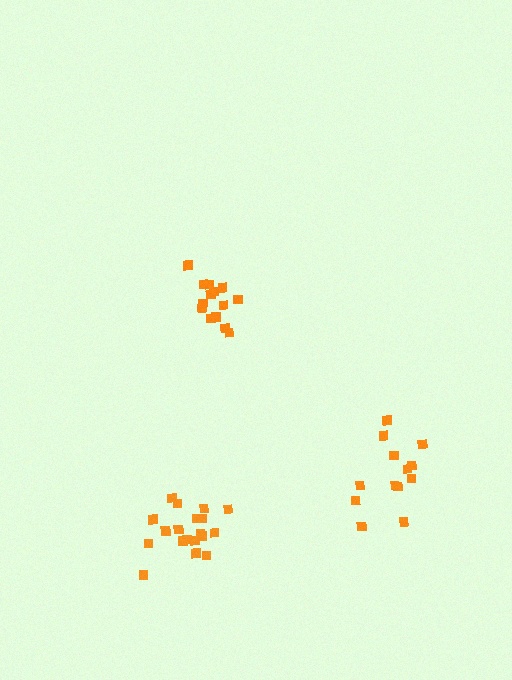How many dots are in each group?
Group 1: 19 dots, Group 2: 13 dots, Group 3: 14 dots (46 total).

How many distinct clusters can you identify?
There are 3 distinct clusters.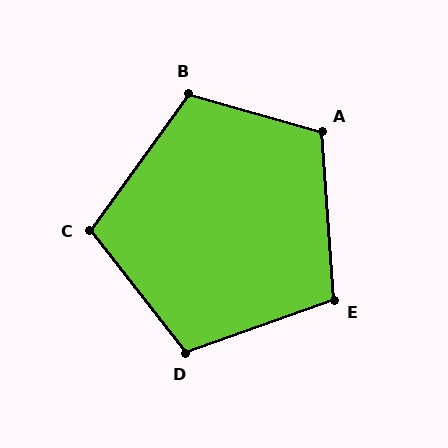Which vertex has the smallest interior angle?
E, at approximately 105 degrees.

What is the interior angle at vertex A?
Approximately 110 degrees (obtuse).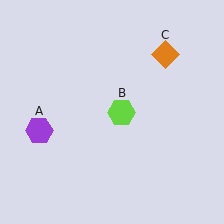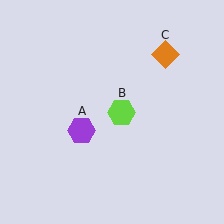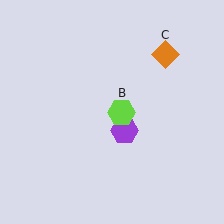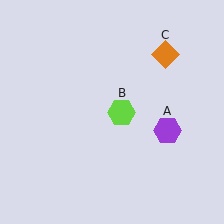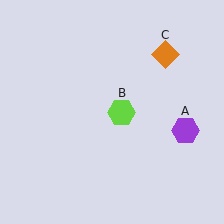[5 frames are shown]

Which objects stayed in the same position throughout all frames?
Lime hexagon (object B) and orange diamond (object C) remained stationary.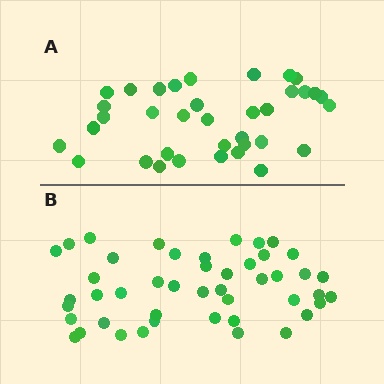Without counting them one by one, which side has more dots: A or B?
Region B (the bottom region) has more dots.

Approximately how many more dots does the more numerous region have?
Region B has roughly 10 or so more dots than region A.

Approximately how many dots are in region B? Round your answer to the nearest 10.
About 50 dots. (The exact count is 46, which rounds to 50.)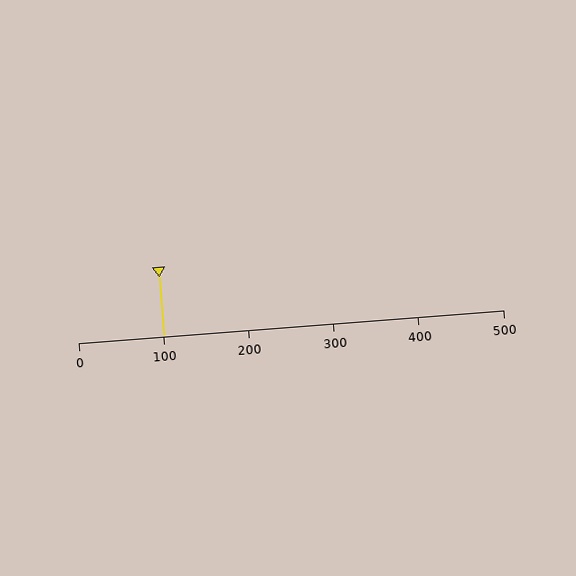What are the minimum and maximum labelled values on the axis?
The axis runs from 0 to 500.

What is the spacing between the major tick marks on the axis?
The major ticks are spaced 100 apart.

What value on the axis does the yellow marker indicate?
The marker indicates approximately 100.